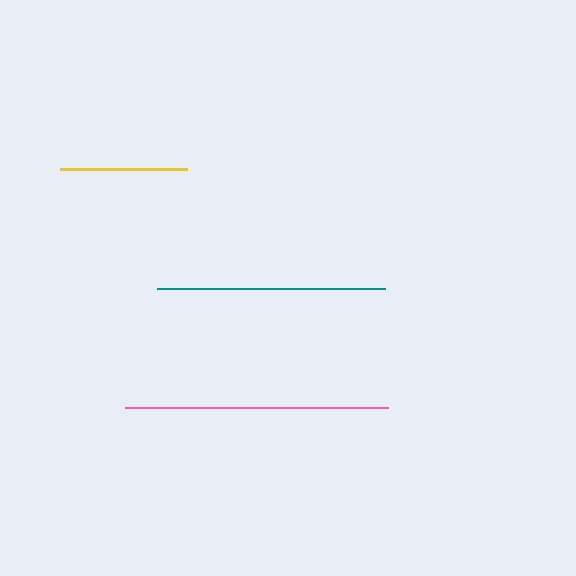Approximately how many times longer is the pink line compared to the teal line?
The pink line is approximately 1.1 times the length of the teal line.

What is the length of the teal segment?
The teal segment is approximately 229 pixels long.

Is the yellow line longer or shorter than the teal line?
The teal line is longer than the yellow line.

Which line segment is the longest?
The pink line is the longest at approximately 263 pixels.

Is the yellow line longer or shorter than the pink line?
The pink line is longer than the yellow line.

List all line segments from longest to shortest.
From longest to shortest: pink, teal, yellow.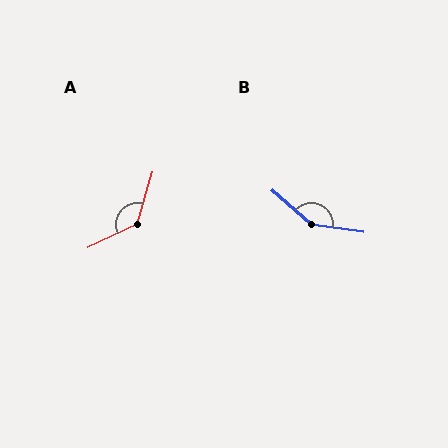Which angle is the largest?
B, at approximately 146 degrees.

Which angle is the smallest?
A, at approximately 132 degrees.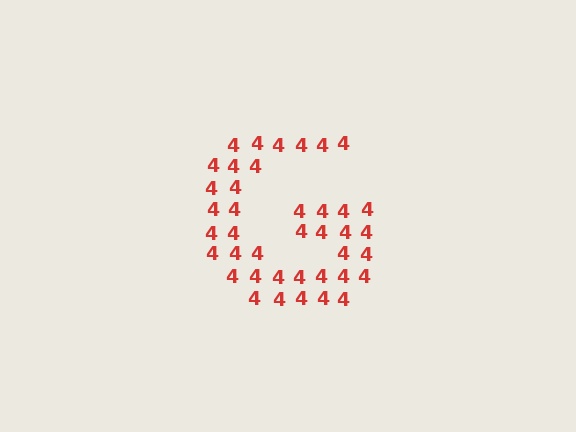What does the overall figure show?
The overall figure shows the letter G.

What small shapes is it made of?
It is made of small digit 4's.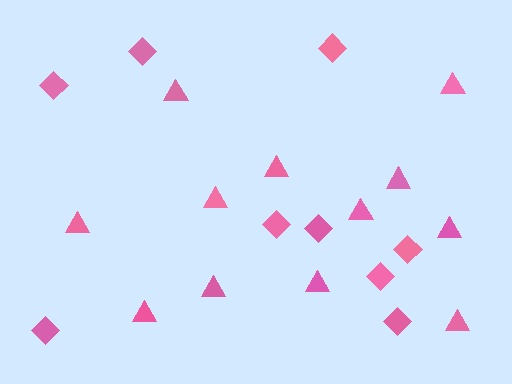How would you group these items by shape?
There are 2 groups: one group of triangles (12) and one group of diamonds (9).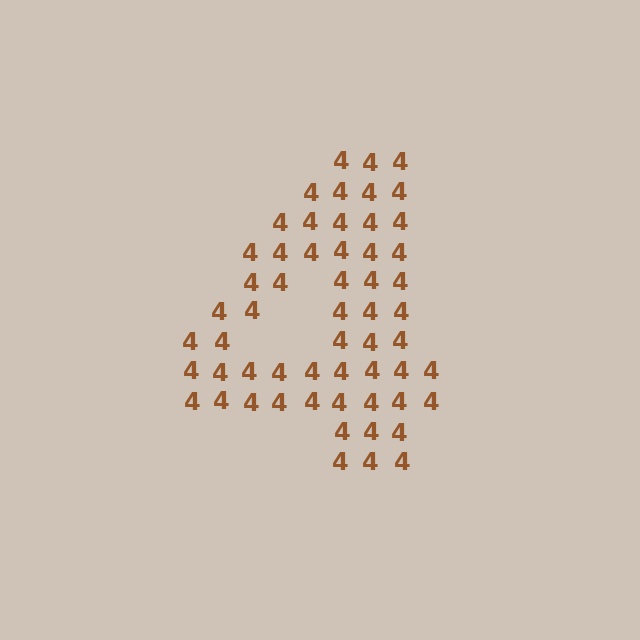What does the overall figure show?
The overall figure shows the digit 4.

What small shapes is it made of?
It is made of small digit 4's.